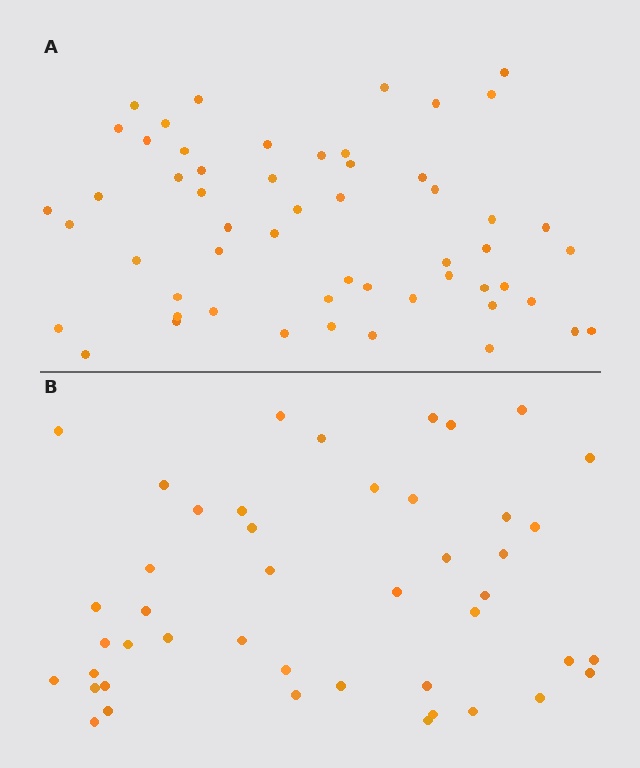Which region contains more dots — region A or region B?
Region A (the top region) has more dots.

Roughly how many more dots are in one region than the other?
Region A has roughly 10 or so more dots than region B.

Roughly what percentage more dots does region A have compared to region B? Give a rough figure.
About 20% more.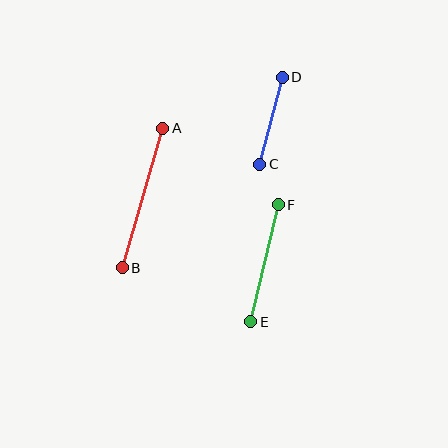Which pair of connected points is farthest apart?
Points A and B are farthest apart.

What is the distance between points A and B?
The distance is approximately 145 pixels.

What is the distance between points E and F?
The distance is approximately 120 pixels.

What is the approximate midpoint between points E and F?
The midpoint is at approximately (264, 263) pixels.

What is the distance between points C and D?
The distance is approximately 90 pixels.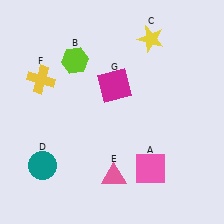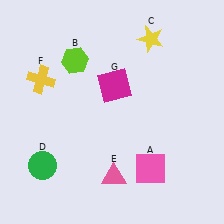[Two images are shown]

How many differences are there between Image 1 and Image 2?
There is 1 difference between the two images.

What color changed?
The circle (D) changed from teal in Image 1 to green in Image 2.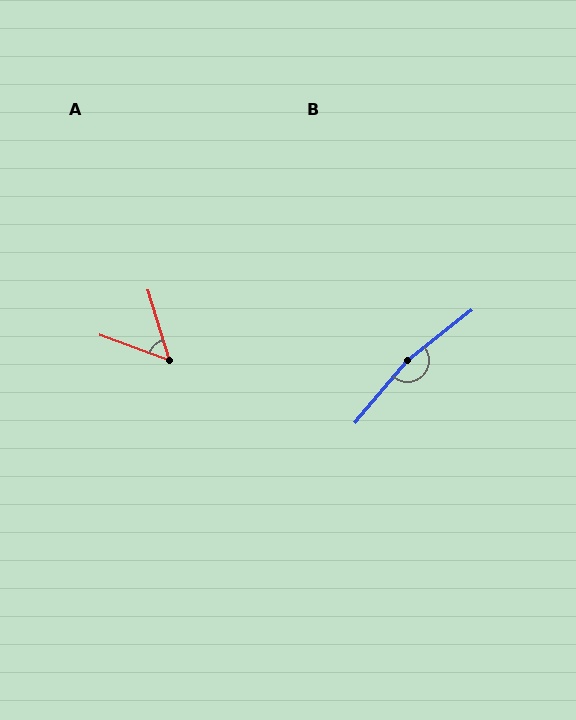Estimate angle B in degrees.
Approximately 168 degrees.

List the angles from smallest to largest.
A (53°), B (168°).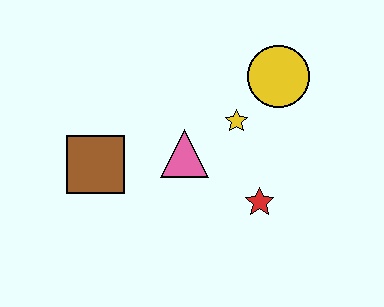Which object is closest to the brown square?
The pink triangle is closest to the brown square.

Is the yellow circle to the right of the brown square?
Yes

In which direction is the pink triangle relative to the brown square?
The pink triangle is to the right of the brown square.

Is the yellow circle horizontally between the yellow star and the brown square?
No